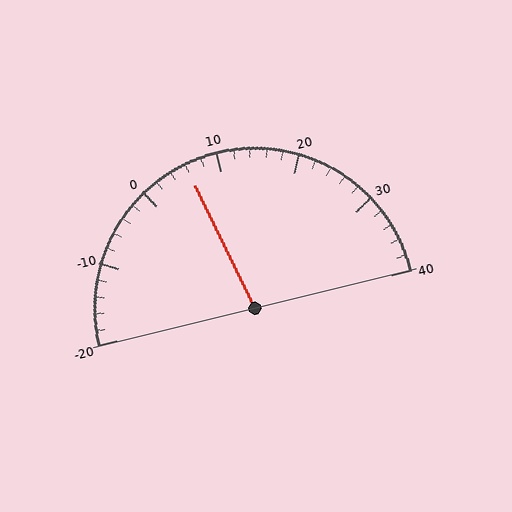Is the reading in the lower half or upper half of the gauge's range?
The reading is in the lower half of the range (-20 to 40).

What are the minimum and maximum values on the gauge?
The gauge ranges from -20 to 40.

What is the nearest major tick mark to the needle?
The nearest major tick mark is 10.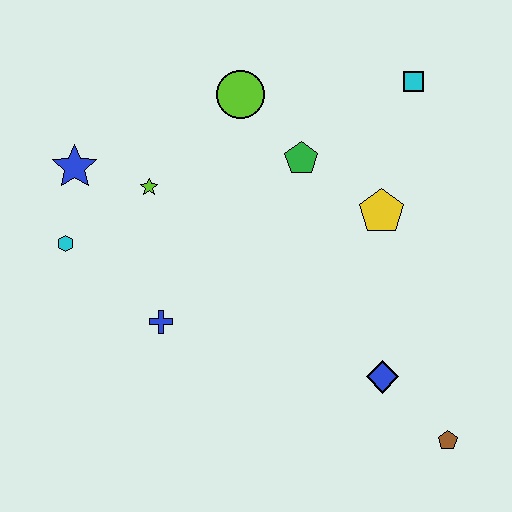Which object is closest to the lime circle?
The green pentagon is closest to the lime circle.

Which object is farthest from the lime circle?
The brown pentagon is farthest from the lime circle.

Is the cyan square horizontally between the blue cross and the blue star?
No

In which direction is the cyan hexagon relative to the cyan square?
The cyan hexagon is to the left of the cyan square.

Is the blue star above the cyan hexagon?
Yes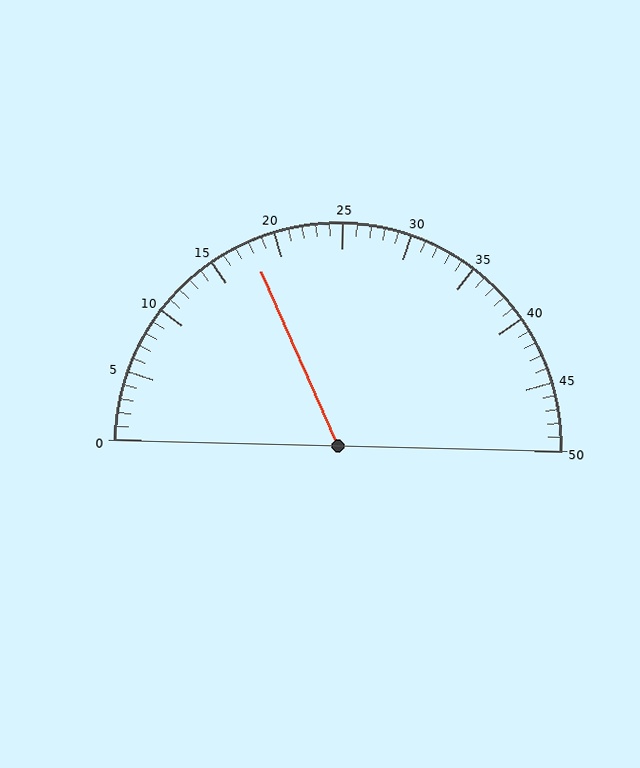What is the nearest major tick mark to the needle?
The nearest major tick mark is 20.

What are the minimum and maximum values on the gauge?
The gauge ranges from 0 to 50.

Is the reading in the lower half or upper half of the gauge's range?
The reading is in the lower half of the range (0 to 50).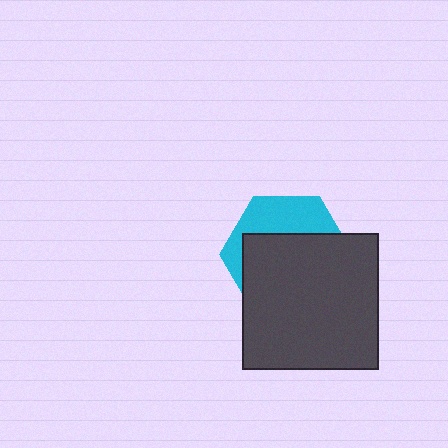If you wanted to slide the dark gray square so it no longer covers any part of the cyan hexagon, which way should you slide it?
Slide it down — that is the most direct way to separate the two shapes.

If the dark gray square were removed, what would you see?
You would see the complete cyan hexagon.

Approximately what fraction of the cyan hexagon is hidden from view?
Roughly 65% of the cyan hexagon is hidden behind the dark gray square.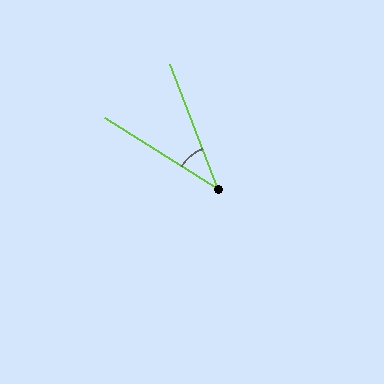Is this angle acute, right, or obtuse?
It is acute.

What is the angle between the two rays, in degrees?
Approximately 37 degrees.